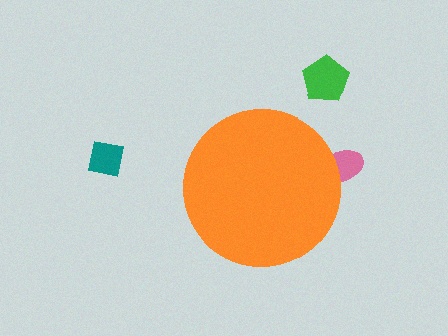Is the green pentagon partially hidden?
No, the green pentagon is fully visible.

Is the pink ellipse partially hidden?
Yes, the pink ellipse is partially hidden behind the orange circle.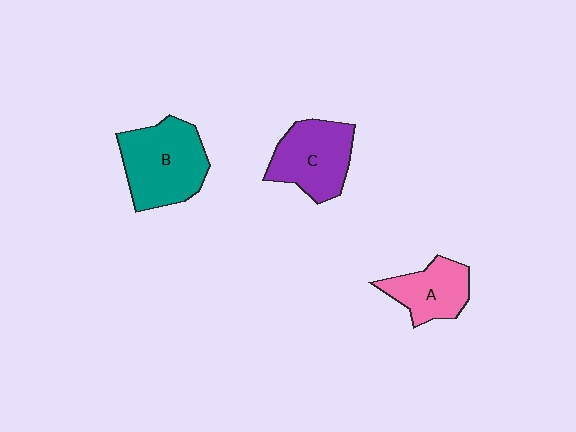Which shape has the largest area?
Shape B (teal).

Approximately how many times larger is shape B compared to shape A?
Approximately 1.6 times.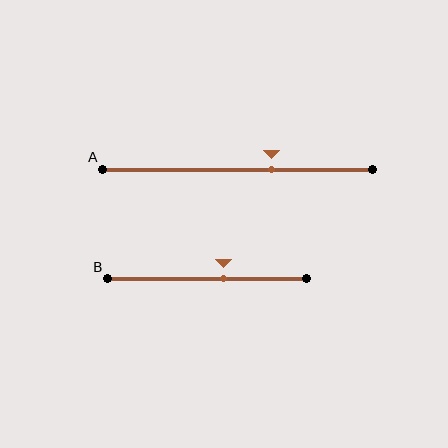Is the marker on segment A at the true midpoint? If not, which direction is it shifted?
No, the marker on segment A is shifted to the right by about 12% of the segment length.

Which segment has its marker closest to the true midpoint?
Segment B has its marker closest to the true midpoint.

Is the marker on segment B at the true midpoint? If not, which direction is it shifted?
No, the marker on segment B is shifted to the right by about 8% of the segment length.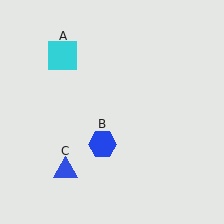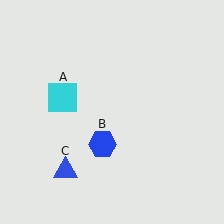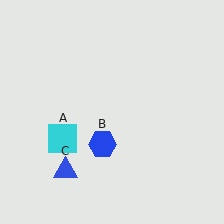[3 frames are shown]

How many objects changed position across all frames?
1 object changed position: cyan square (object A).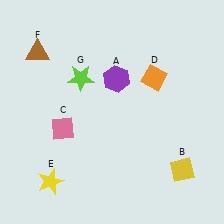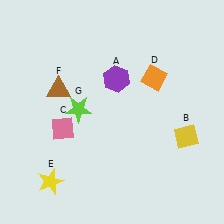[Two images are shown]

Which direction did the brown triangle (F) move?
The brown triangle (F) moved down.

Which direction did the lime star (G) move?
The lime star (G) moved down.